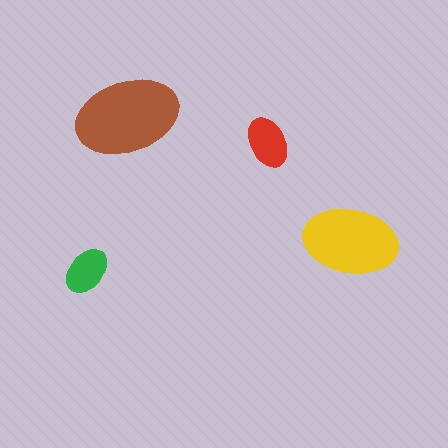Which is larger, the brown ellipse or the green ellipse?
The brown one.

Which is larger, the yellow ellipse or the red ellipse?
The yellow one.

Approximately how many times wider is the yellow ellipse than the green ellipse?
About 2 times wider.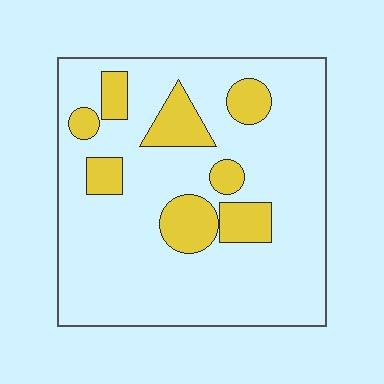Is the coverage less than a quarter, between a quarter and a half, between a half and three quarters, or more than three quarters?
Less than a quarter.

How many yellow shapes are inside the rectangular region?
8.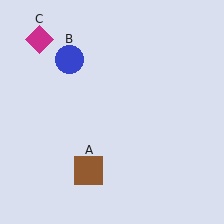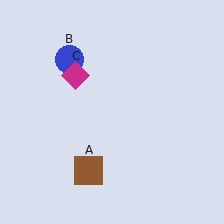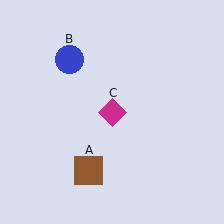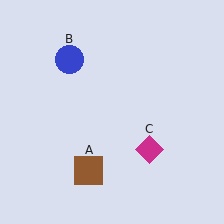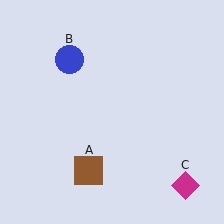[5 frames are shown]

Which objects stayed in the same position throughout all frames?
Brown square (object A) and blue circle (object B) remained stationary.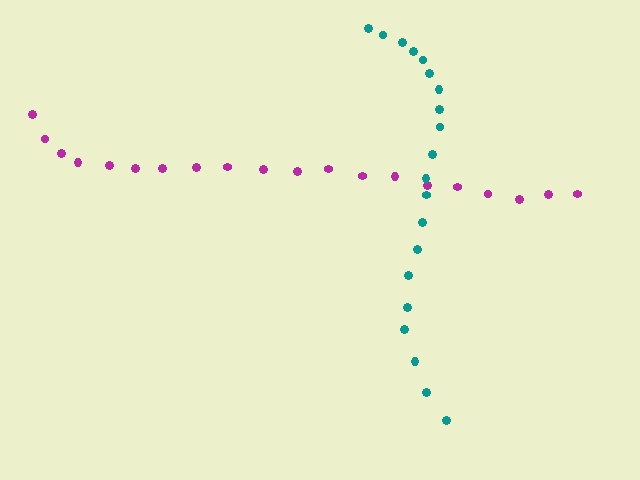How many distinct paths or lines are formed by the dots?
There are 2 distinct paths.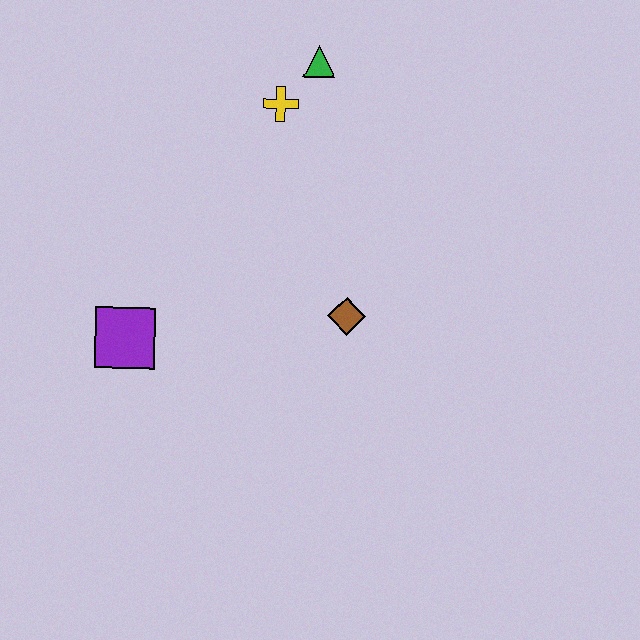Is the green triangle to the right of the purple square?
Yes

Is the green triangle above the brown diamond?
Yes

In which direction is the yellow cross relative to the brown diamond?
The yellow cross is above the brown diamond.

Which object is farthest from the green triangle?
The purple square is farthest from the green triangle.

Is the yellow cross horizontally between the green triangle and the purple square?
Yes